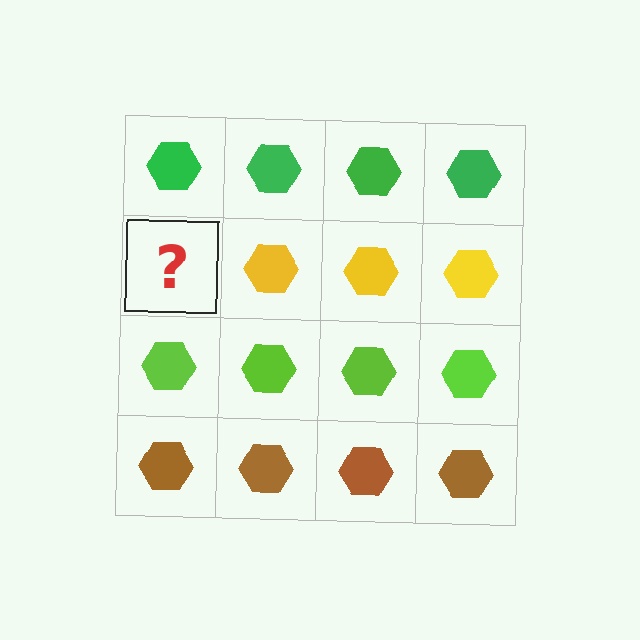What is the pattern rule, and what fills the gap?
The rule is that each row has a consistent color. The gap should be filled with a yellow hexagon.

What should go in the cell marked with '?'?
The missing cell should contain a yellow hexagon.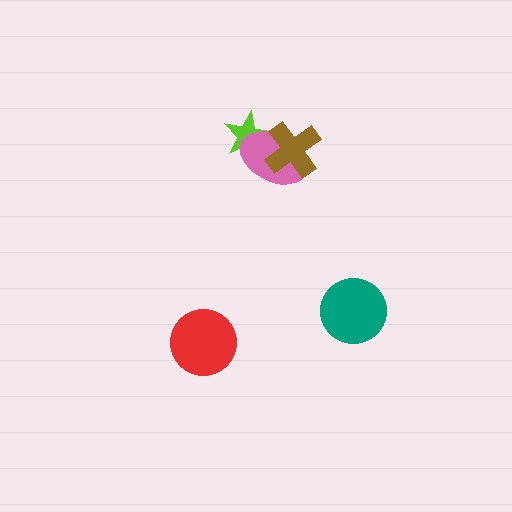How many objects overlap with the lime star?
2 objects overlap with the lime star.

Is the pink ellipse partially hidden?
Yes, it is partially covered by another shape.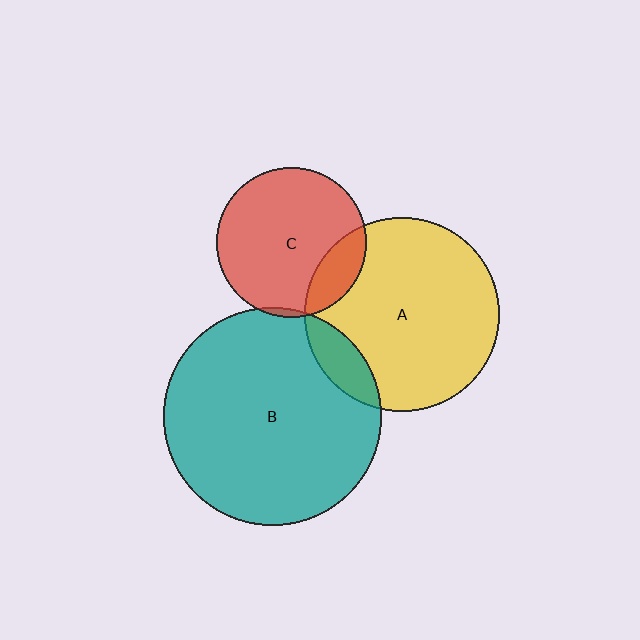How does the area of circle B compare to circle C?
Approximately 2.1 times.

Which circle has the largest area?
Circle B (teal).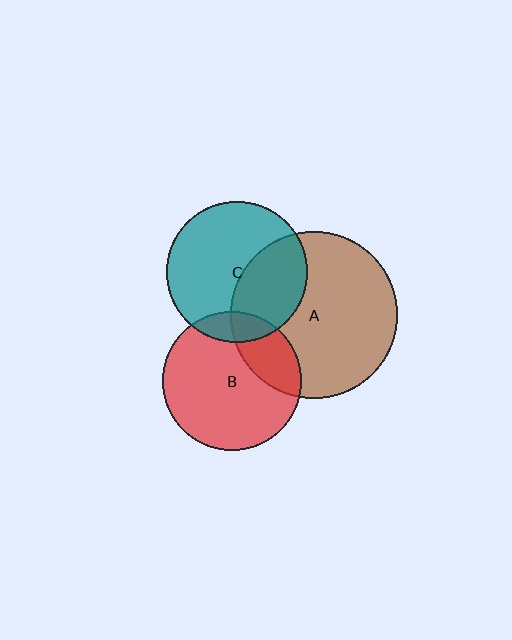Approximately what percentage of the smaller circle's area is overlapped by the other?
Approximately 35%.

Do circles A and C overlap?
Yes.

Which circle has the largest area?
Circle A (brown).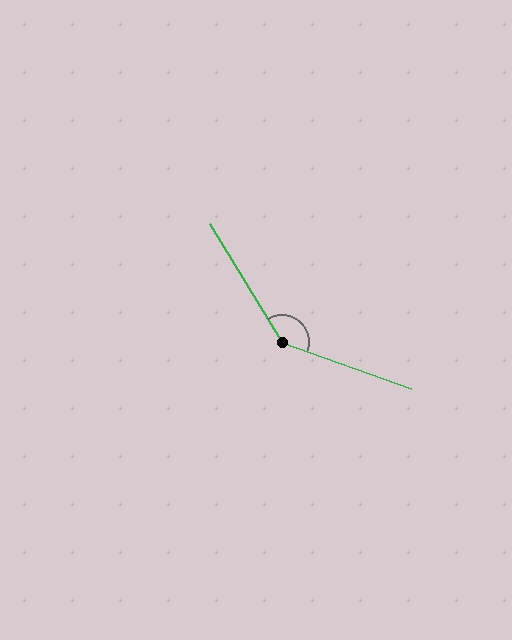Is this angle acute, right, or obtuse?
It is obtuse.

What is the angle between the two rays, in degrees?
Approximately 141 degrees.